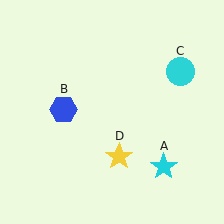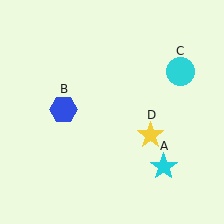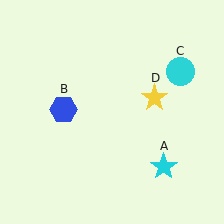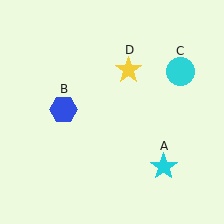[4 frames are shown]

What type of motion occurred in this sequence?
The yellow star (object D) rotated counterclockwise around the center of the scene.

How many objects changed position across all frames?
1 object changed position: yellow star (object D).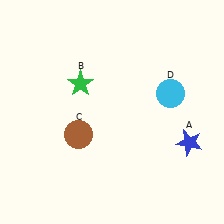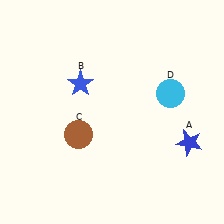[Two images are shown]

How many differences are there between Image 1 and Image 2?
There is 1 difference between the two images.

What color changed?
The star (B) changed from green in Image 1 to blue in Image 2.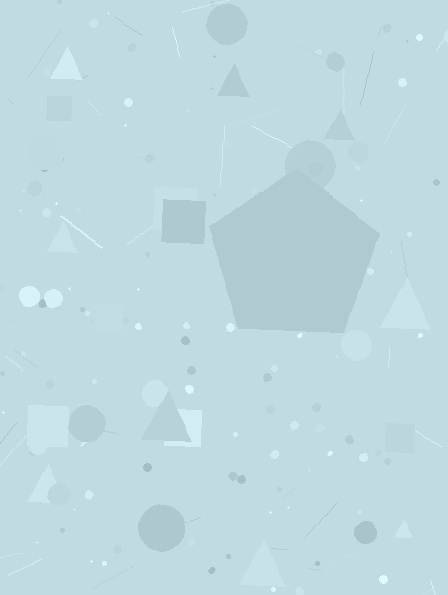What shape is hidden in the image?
A pentagon is hidden in the image.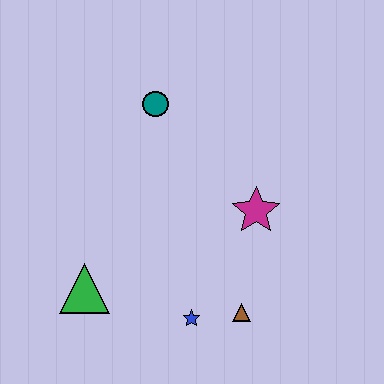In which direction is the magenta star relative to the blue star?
The magenta star is above the blue star.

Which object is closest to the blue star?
The brown triangle is closest to the blue star.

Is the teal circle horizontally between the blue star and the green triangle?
Yes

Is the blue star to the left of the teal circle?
No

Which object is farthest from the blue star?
The teal circle is farthest from the blue star.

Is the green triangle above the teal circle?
No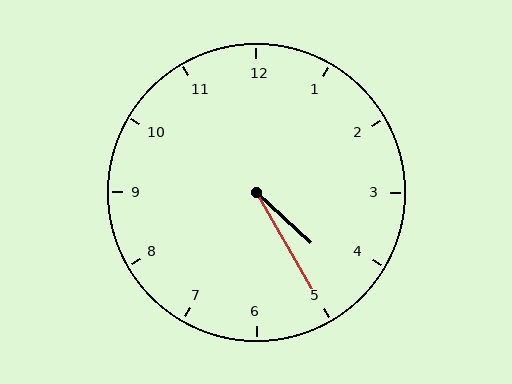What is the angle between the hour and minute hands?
Approximately 18 degrees.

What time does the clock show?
4:25.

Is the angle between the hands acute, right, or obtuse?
It is acute.